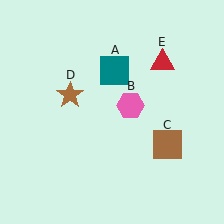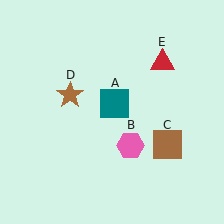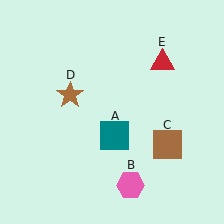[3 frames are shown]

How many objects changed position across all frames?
2 objects changed position: teal square (object A), pink hexagon (object B).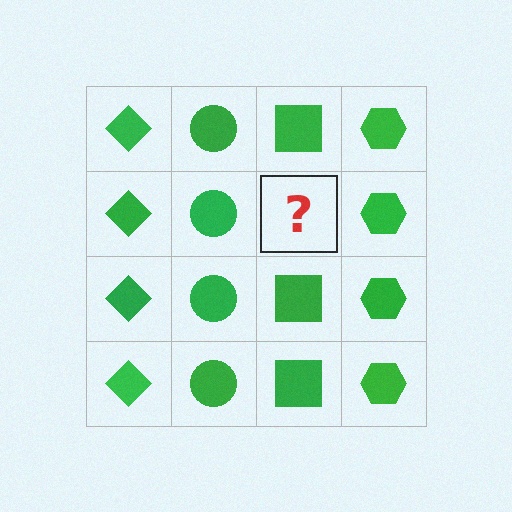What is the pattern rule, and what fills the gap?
The rule is that each column has a consistent shape. The gap should be filled with a green square.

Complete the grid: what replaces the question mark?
The question mark should be replaced with a green square.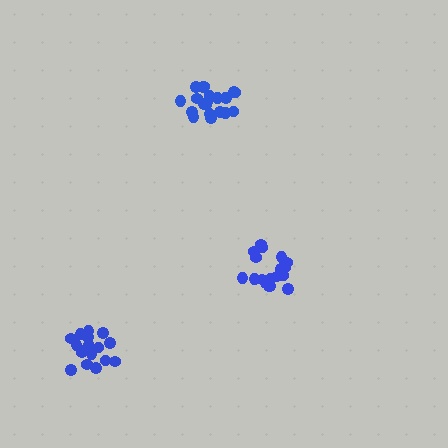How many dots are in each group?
Group 1: 18 dots, Group 2: 21 dots, Group 3: 17 dots (56 total).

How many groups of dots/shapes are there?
There are 3 groups.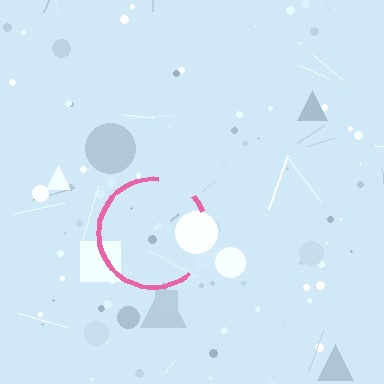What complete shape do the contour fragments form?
The contour fragments form a circle.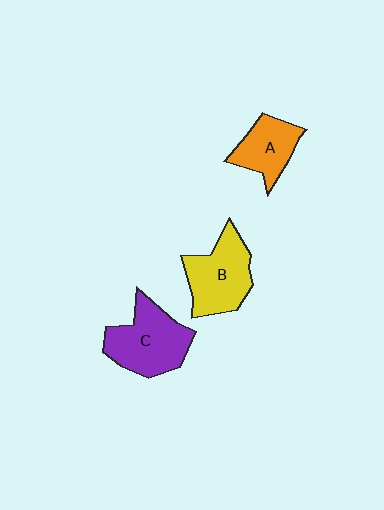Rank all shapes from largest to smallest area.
From largest to smallest: C (purple), B (yellow), A (orange).